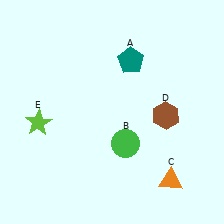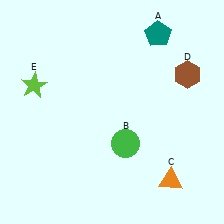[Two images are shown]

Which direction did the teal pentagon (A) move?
The teal pentagon (A) moved right.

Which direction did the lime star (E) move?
The lime star (E) moved up.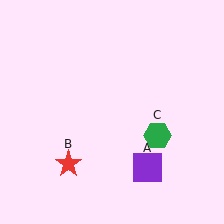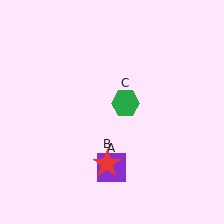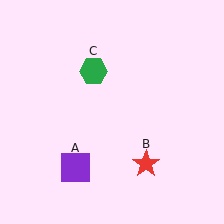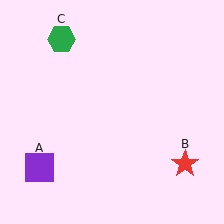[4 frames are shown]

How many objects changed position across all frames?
3 objects changed position: purple square (object A), red star (object B), green hexagon (object C).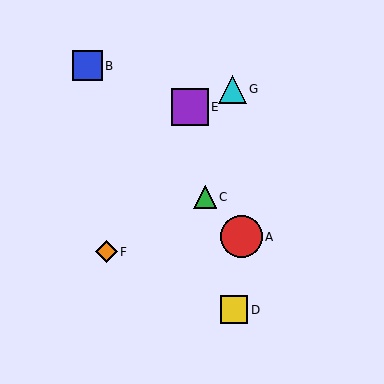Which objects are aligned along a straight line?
Objects A, B, C are aligned along a straight line.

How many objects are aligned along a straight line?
3 objects (A, B, C) are aligned along a straight line.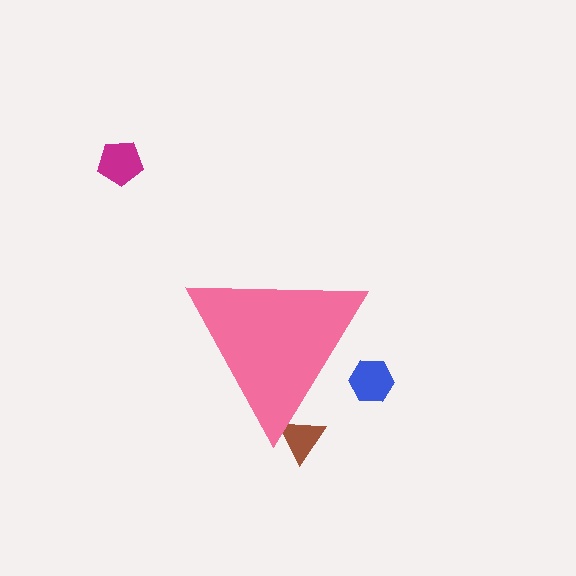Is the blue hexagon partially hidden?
Yes, the blue hexagon is partially hidden behind the pink triangle.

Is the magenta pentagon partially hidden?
No, the magenta pentagon is fully visible.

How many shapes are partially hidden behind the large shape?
2 shapes are partially hidden.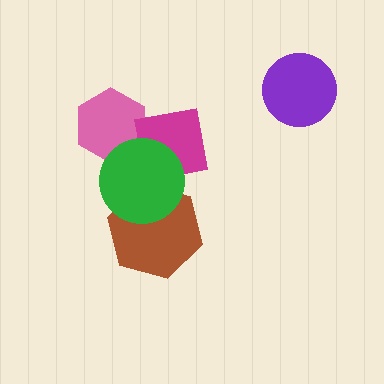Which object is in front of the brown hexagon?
The green circle is in front of the brown hexagon.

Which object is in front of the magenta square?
The green circle is in front of the magenta square.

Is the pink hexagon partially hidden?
Yes, it is partially covered by another shape.